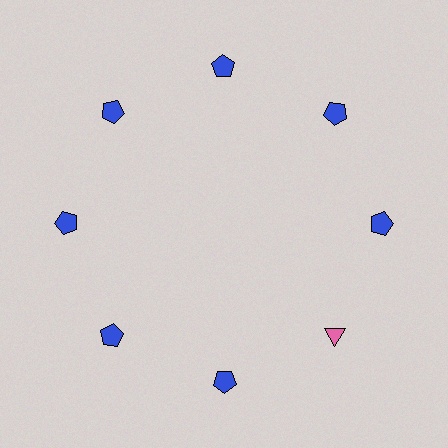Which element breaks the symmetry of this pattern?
The pink triangle at roughly the 4 o'clock position breaks the symmetry. All other shapes are blue pentagons.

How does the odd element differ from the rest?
It differs in both color (pink instead of blue) and shape (triangle instead of pentagon).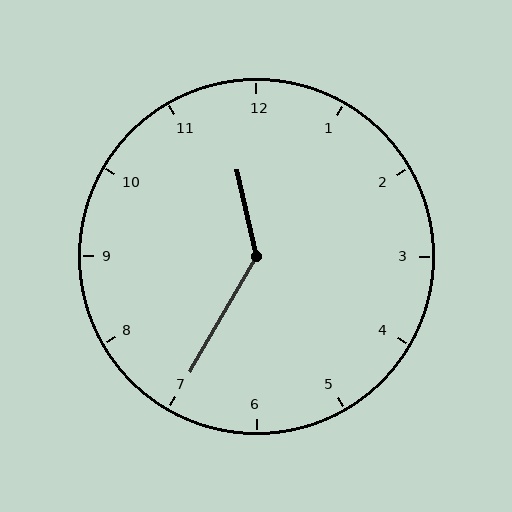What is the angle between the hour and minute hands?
Approximately 138 degrees.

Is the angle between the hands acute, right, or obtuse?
It is obtuse.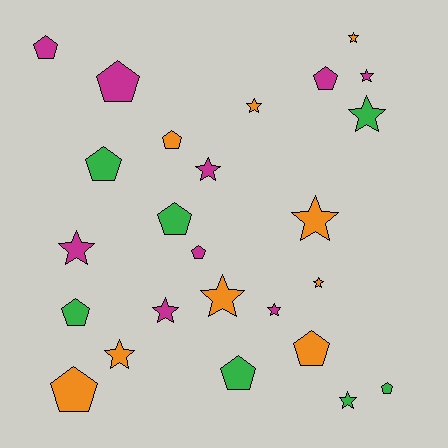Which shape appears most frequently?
Star, with 13 objects.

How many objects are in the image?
There are 25 objects.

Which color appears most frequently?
Magenta, with 9 objects.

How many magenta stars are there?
There are 5 magenta stars.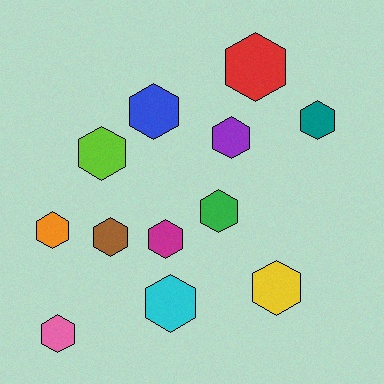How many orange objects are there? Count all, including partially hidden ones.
There is 1 orange object.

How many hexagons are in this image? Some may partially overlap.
There are 12 hexagons.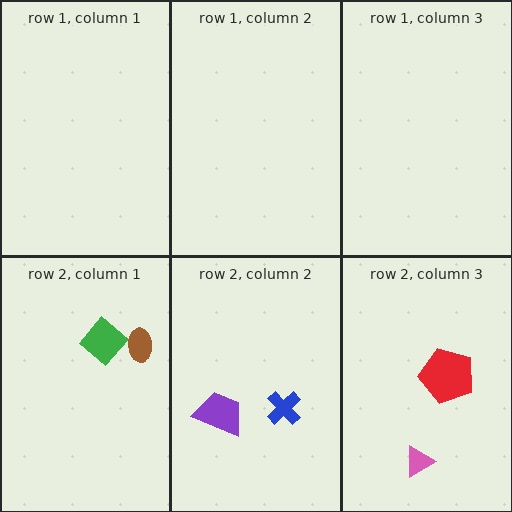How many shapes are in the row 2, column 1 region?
2.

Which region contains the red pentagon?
The row 2, column 3 region.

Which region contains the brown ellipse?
The row 2, column 1 region.